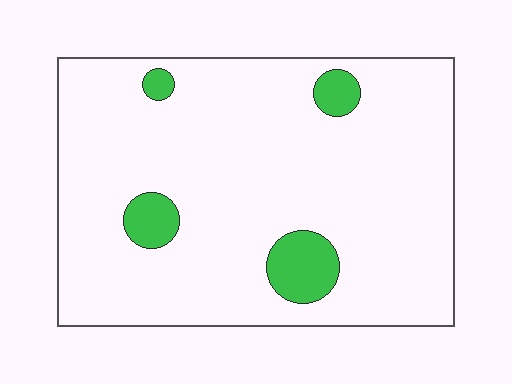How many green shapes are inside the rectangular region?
4.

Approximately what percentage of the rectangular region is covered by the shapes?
Approximately 10%.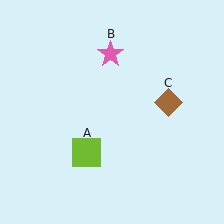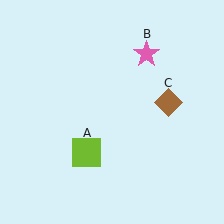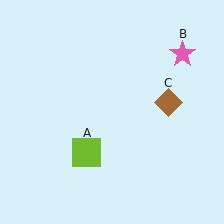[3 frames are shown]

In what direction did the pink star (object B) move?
The pink star (object B) moved right.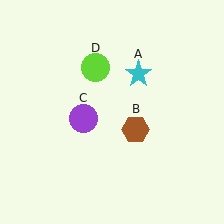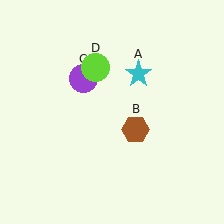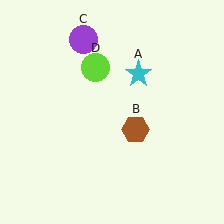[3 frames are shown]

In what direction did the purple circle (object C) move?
The purple circle (object C) moved up.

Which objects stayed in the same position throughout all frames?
Cyan star (object A) and brown hexagon (object B) and lime circle (object D) remained stationary.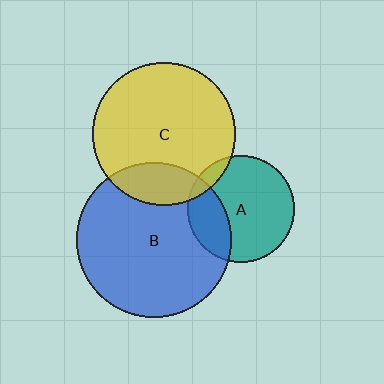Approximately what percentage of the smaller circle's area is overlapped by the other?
Approximately 25%.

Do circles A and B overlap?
Yes.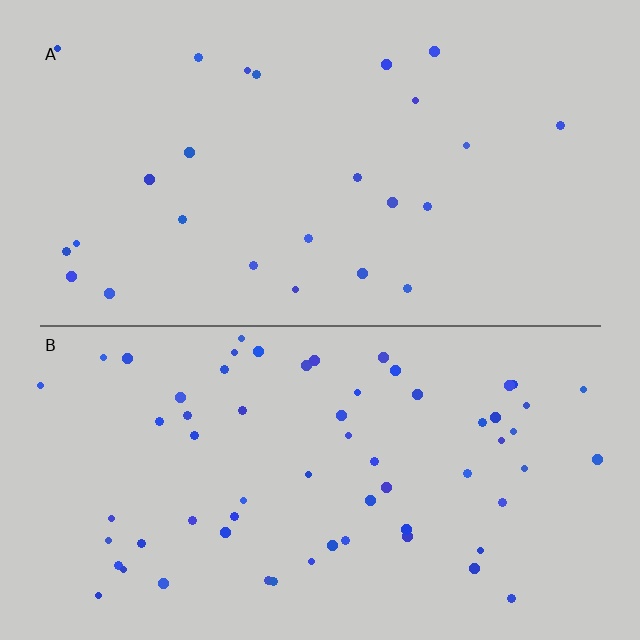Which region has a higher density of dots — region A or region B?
B (the bottom).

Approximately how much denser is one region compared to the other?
Approximately 2.5× — region B over region A.